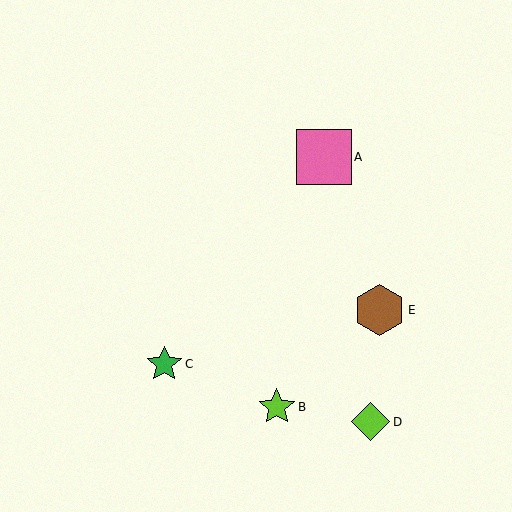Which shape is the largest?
The pink square (labeled A) is the largest.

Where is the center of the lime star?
The center of the lime star is at (277, 407).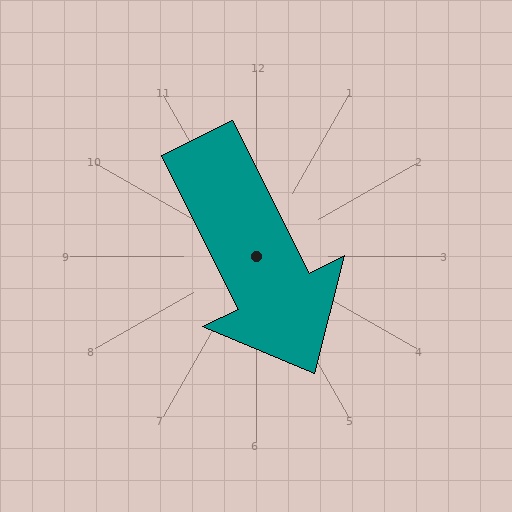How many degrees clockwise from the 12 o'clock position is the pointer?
Approximately 153 degrees.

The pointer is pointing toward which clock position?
Roughly 5 o'clock.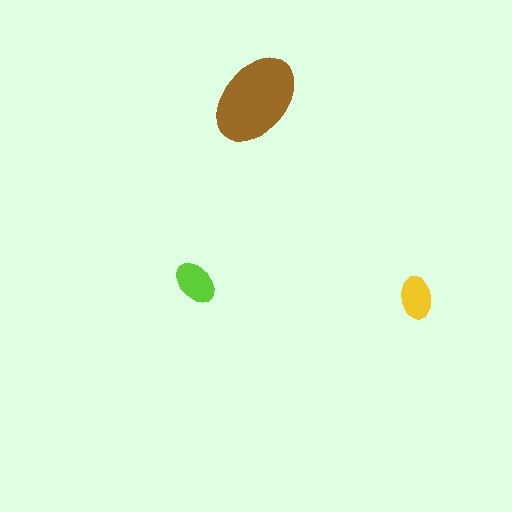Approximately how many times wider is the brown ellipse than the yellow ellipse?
About 2 times wider.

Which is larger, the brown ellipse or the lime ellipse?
The brown one.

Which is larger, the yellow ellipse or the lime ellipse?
The lime one.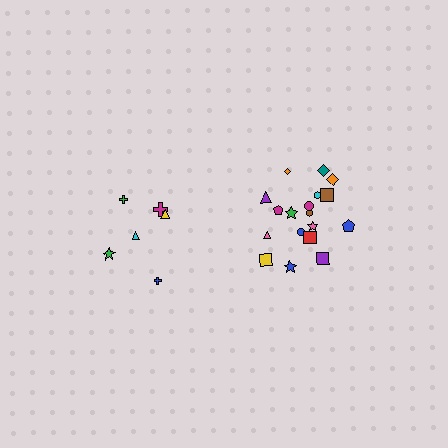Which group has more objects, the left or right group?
The right group.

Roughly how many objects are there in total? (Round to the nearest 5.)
Roughly 25 objects in total.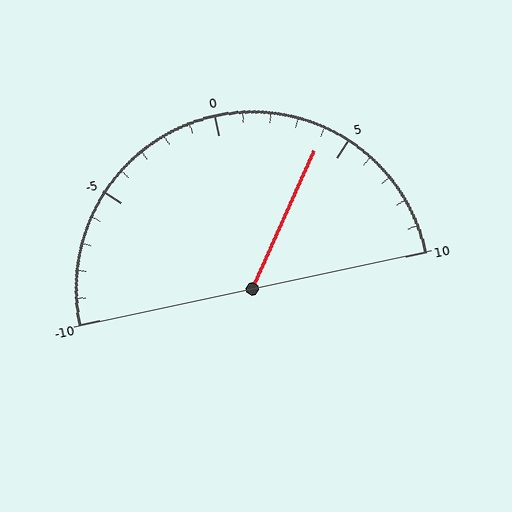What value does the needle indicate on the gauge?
The needle indicates approximately 4.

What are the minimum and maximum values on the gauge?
The gauge ranges from -10 to 10.